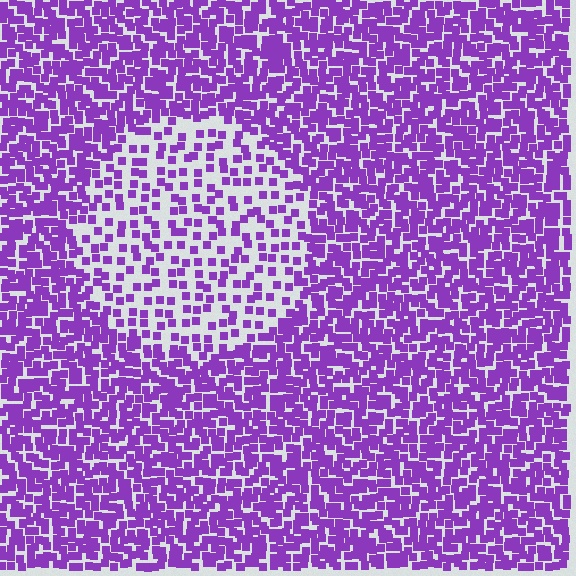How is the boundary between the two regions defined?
The boundary is defined by a change in element density (approximately 2.3x ratio). All elements are the same color, size, and shape.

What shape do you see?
I see a circle.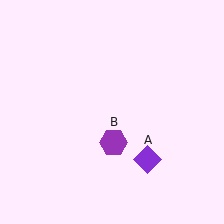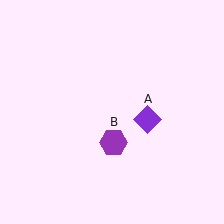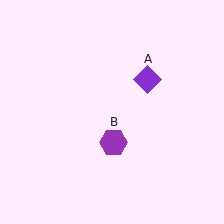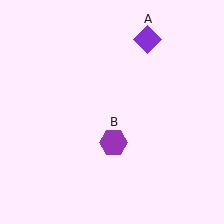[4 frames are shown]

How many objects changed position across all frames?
1 object changed position: purple diamond (object A).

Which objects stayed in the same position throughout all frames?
Purple hexagon (object B) remained stationary.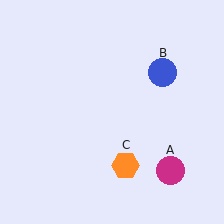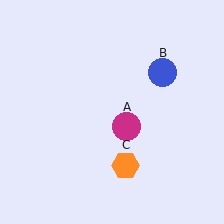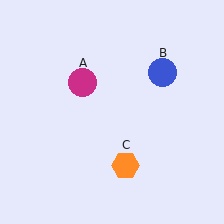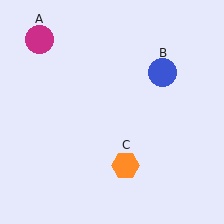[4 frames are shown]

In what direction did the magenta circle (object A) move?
The magenta circle (object A) moved up and to the left.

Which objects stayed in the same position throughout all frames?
Blue circle (object B) and orange hexagon (object C) remained stationary.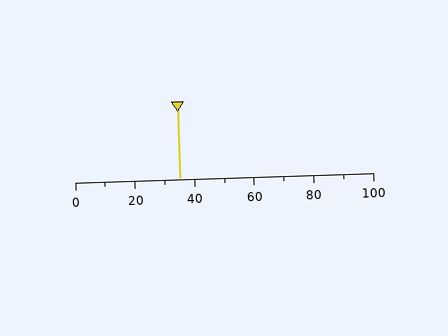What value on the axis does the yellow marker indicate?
The marker indicates approximately 35.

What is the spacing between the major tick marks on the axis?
The major ticks are spaced 20 apart.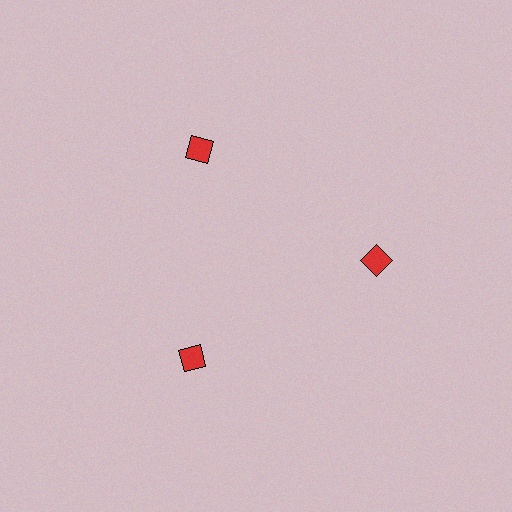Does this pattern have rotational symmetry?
Yes, this pattern has 3-fold rotational symmetry. It looks the same after rotating 120 degrees around the center.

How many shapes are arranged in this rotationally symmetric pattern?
There are 3 shapes, arranged in 3 groups of 1.